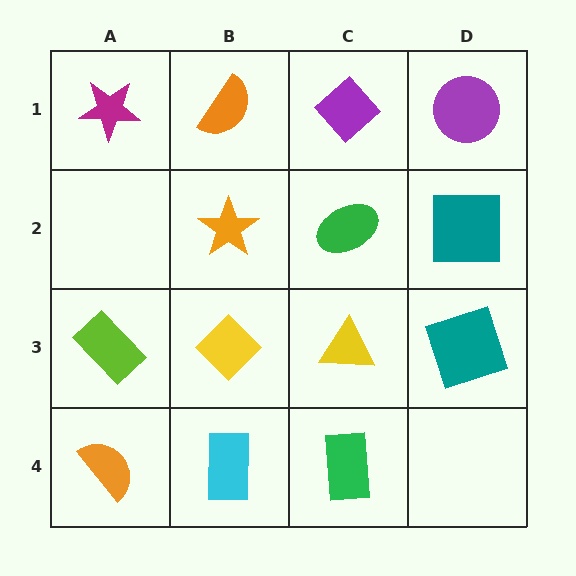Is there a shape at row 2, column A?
No, that cell is empty.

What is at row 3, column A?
A lime rectangle.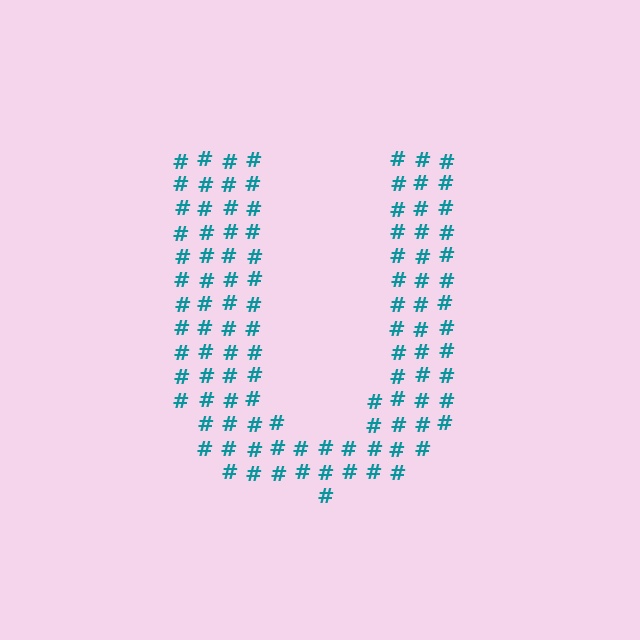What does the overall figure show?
The overall figure shows the letter U.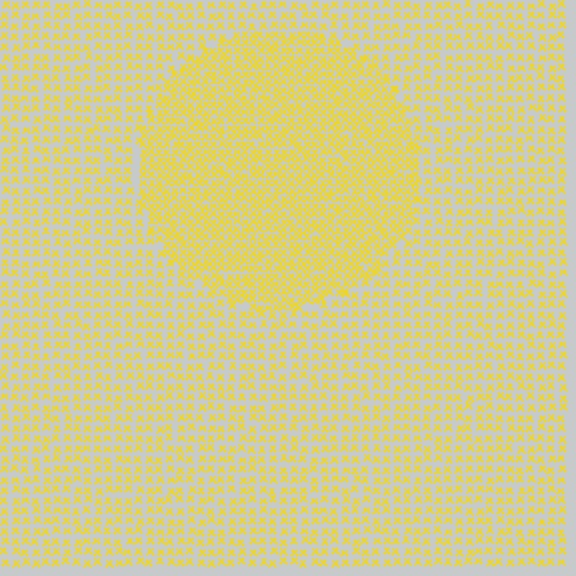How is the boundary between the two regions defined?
The boundary is defined by a change in element density (approximately 1.8x ratio). All elements are the same color, size, and shape.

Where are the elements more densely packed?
The elements are more densely packed inside the circle boundary.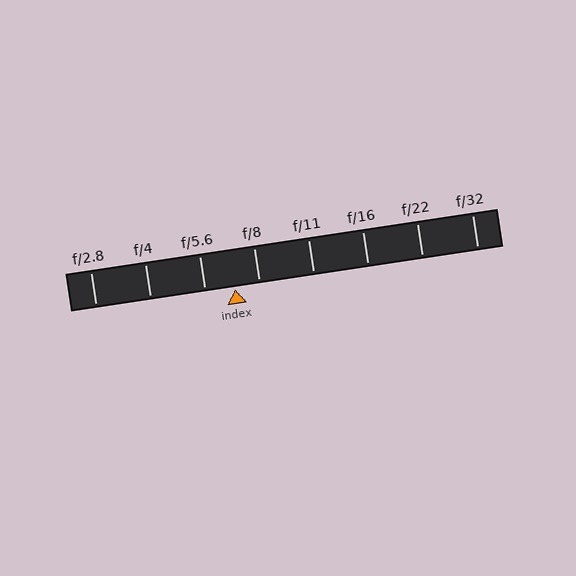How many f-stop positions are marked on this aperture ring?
There are 8 f-stop positions marked.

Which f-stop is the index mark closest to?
The index mark is closest to f/8.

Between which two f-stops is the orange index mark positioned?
The index mark is between f/5.6 and f/8.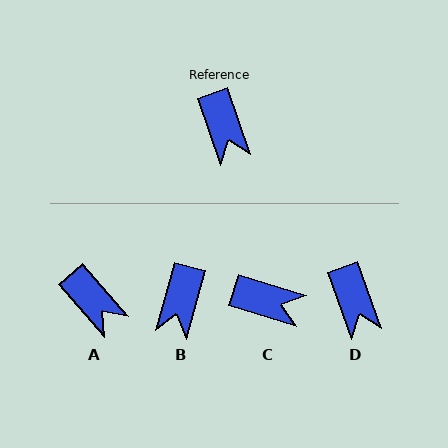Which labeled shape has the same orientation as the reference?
D.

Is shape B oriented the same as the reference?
No, it is off by about 34 degrees.